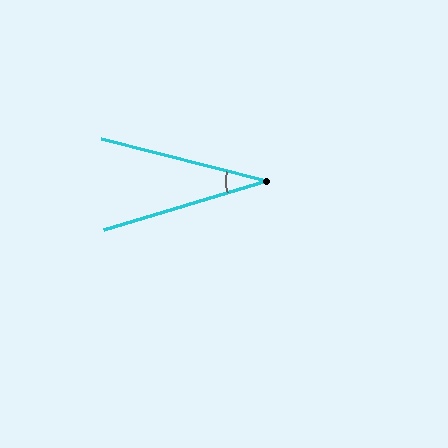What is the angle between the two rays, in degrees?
Approximately 31 degrees.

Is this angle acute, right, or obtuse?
It is acute.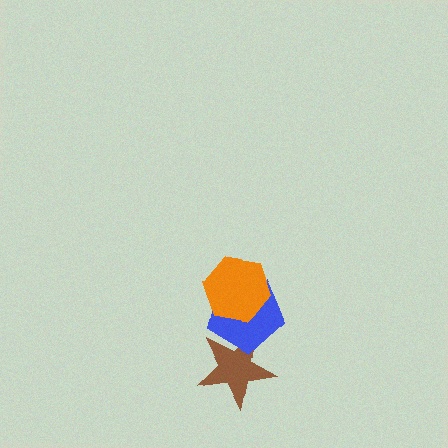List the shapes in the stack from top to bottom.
From top to bottom: the orange hexagon, the blue pentagon, the brown star.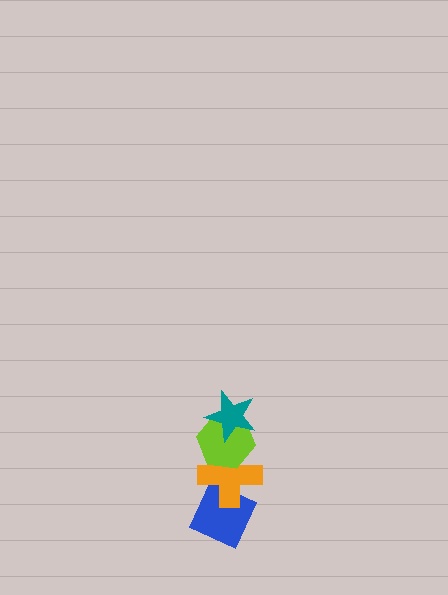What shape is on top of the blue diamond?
The orange cross is on top of the blue diamond.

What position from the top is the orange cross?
The orange cross is 3rd from the top.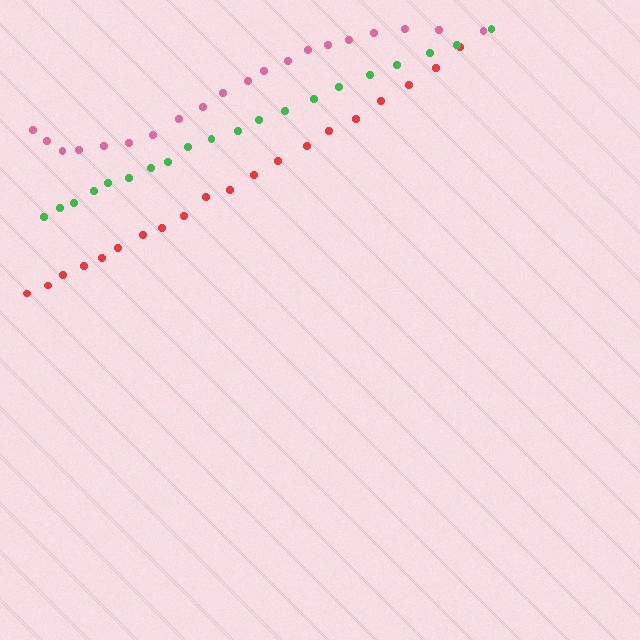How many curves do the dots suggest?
There are 3 distinct paths.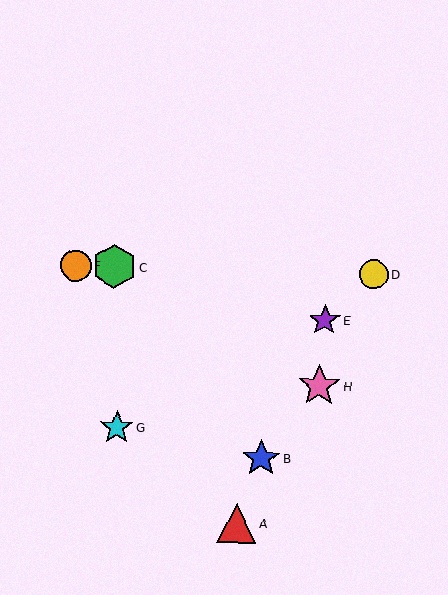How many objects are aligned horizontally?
3 objects (C, D, F) are aligned horizontally.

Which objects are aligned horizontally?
Objects C, D, F are aligned horizontally.